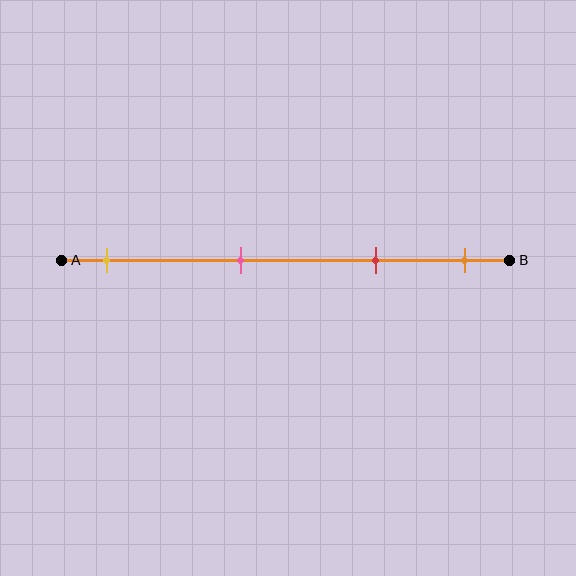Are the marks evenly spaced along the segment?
No, the marks are not evenly spaced.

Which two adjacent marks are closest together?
The red and orange marks are the closest adjacent pair.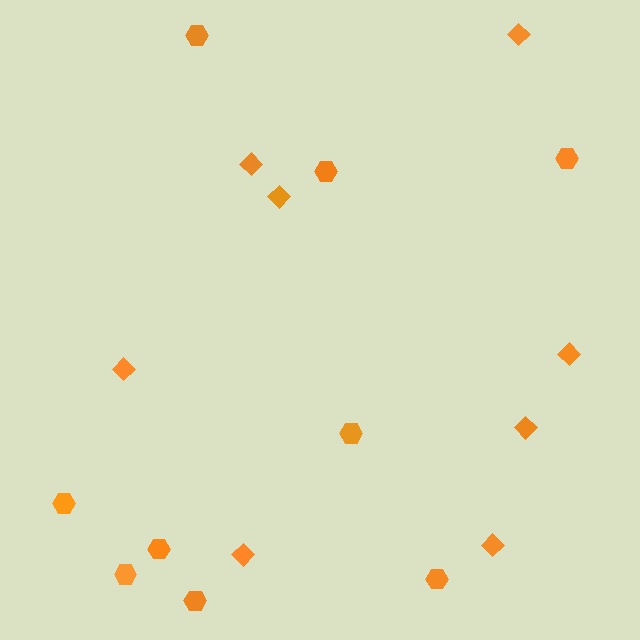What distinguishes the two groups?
There are 2 groups: one group of hexagons (9) and one group of diamonds (8).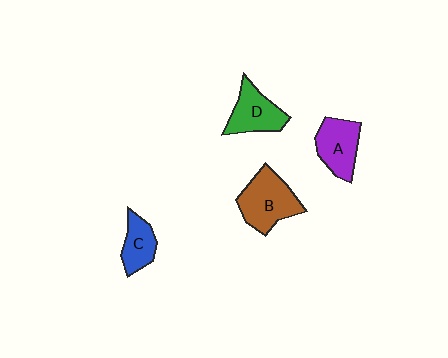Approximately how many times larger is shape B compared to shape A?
Approximately 1.3 times.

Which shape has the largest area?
Shape B (brown).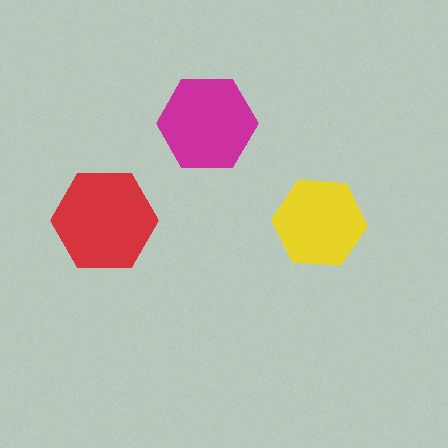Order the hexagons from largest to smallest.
the red one, the magenta one, the yellow one.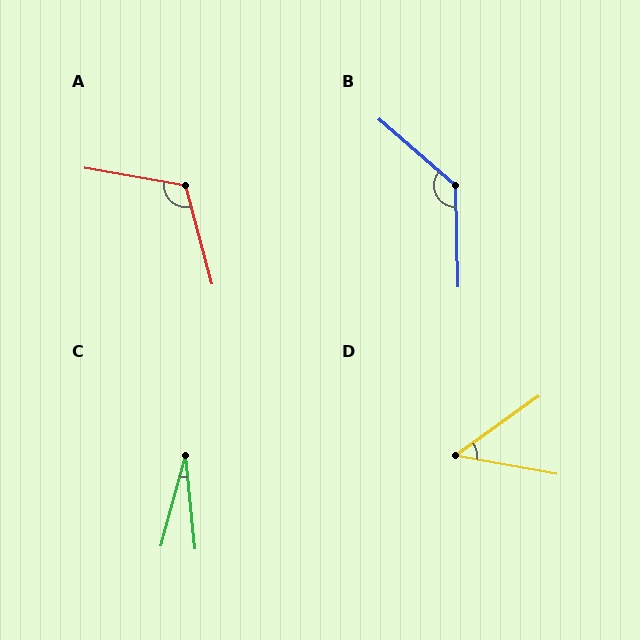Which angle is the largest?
B, at approximately 132 degrees.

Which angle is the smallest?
C, at approximately 21 degrees.